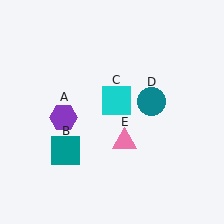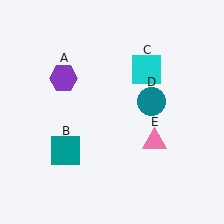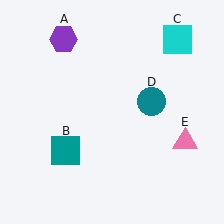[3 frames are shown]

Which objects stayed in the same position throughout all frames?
Teal square (object B) and teal circle (object D) remained stationary.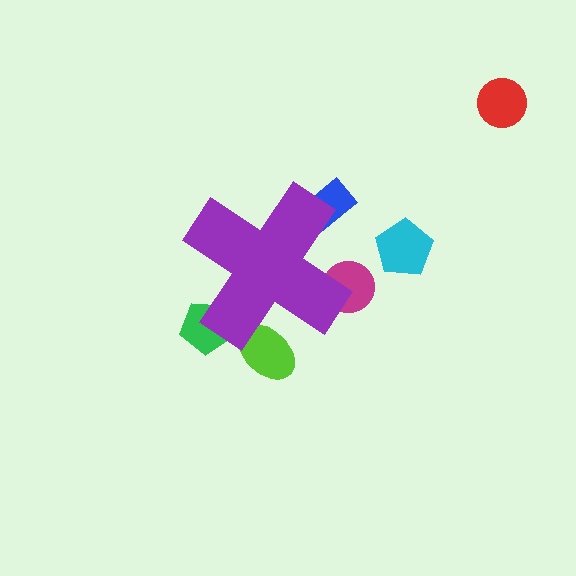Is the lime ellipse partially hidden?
Yes, the lime ellipse is partially hidden behind the purple cross.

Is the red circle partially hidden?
No, the red circle is fully visible.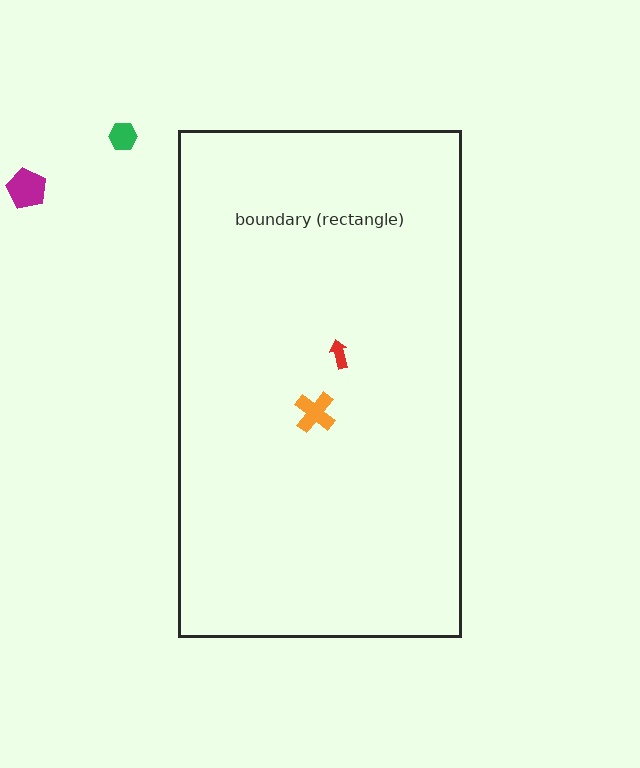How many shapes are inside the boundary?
2 inside, 2 outside.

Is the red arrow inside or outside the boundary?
Inside.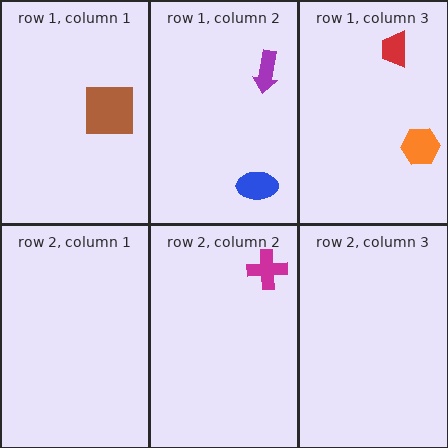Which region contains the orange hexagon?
The row 1, column 3 region.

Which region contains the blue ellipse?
The row 1, column 2 region.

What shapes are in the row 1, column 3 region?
The orange hexagon, the red trapezoid.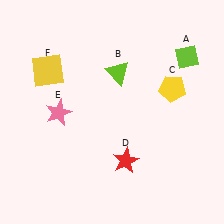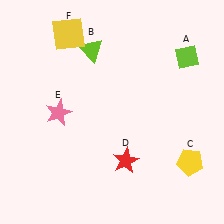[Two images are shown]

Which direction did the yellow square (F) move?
The yellow square (F) moved up.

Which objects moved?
The objects that moved are: the lime triangle (B), the yellow pentagon (C), the yellow square (F).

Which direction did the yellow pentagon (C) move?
The yellow pentagon (C) moved down.